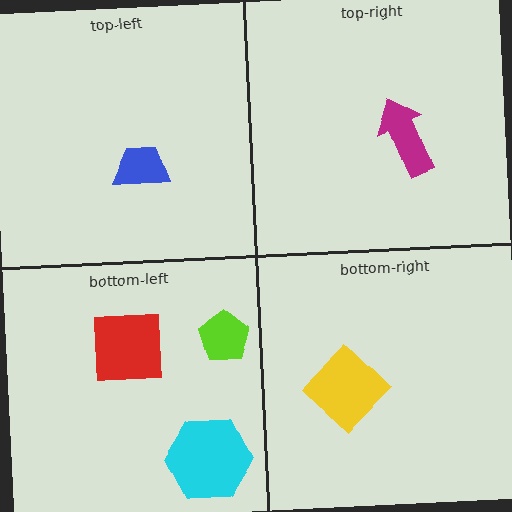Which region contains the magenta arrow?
The top-right region.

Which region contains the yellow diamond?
The bottom-right region.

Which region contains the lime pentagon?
The bottom-left region.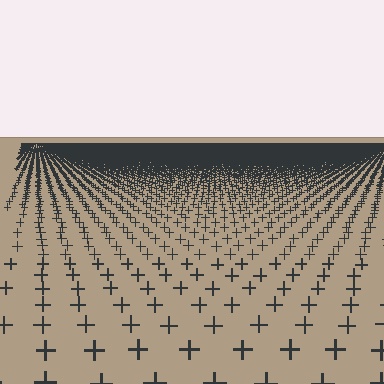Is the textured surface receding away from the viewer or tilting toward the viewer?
The surface is receding away from the viewer. Texture elements get smaller and denser toward the top.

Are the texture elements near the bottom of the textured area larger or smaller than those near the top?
Larger. Near the bottom, elements are closer to the viewer and appear at a bigger on-screen size.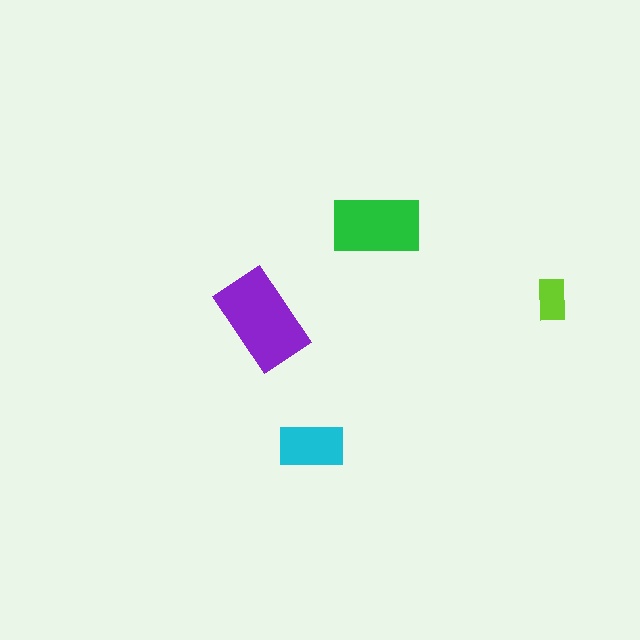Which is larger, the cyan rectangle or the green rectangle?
The green one.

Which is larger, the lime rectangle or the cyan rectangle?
The cyan one.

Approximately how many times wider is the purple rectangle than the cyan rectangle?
About 1.5 times wider.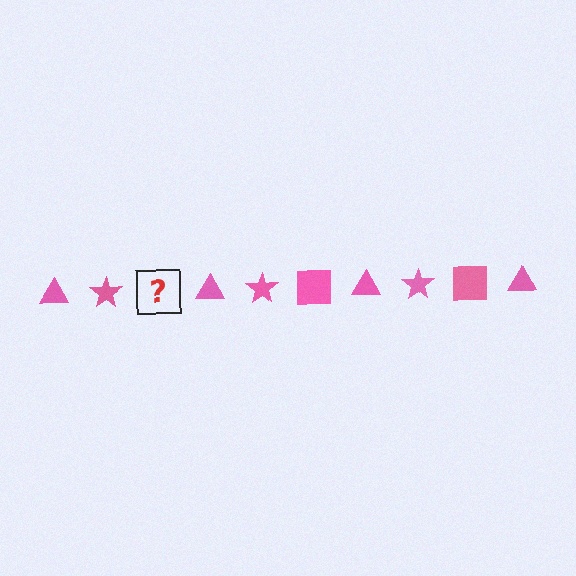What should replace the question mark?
The question mark should be replaced with a pink square.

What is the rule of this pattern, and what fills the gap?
The rule is that the pattern cycles through triangle, star, square shapes in pink. The gap should be filled with a pink square.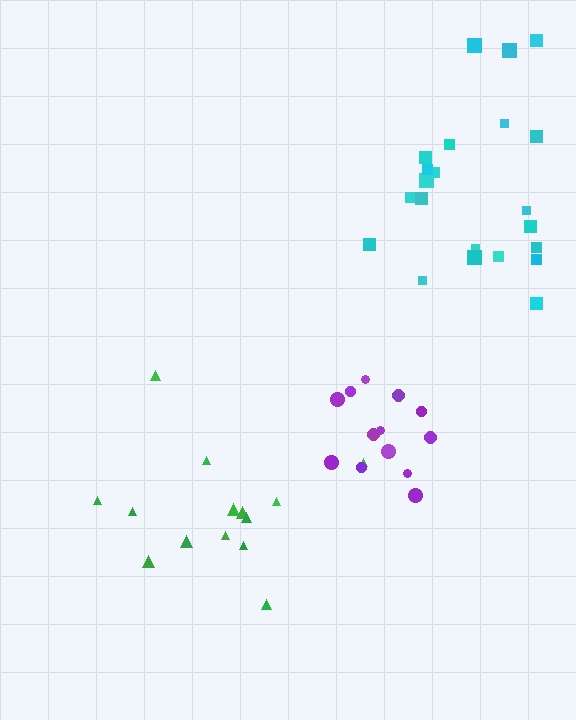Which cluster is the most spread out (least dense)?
Green.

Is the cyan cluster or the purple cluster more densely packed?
Cyan.